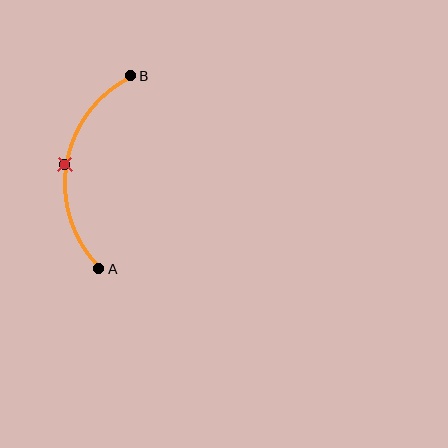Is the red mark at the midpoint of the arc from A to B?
Yes. The red mark lies on the arc at equal arc-length from both A and B — it is the arc midpoint.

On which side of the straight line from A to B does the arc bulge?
The arc bulges to the left of the straight line connecting A and B.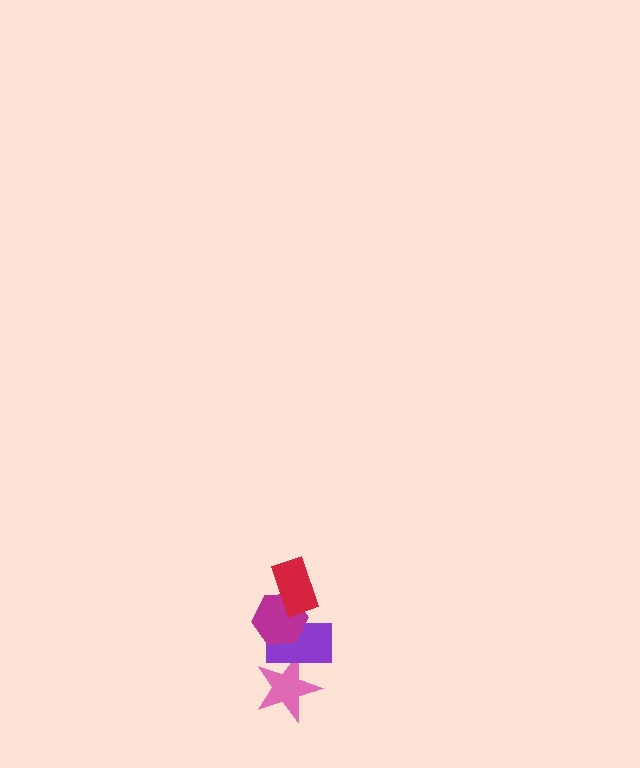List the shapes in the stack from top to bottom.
From top to bottom: the red rectangle, the magenta hexagon, the purple rectangle, the pink star.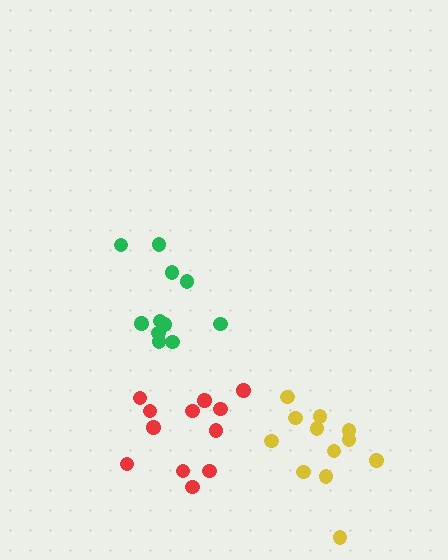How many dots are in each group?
Group 1: 11 dots, Group 2: 12 dots, Group 3: 12 dots (35 total).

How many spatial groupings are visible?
There are 3 spatial groupings.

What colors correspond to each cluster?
The clusters are colored: green, yellow, red.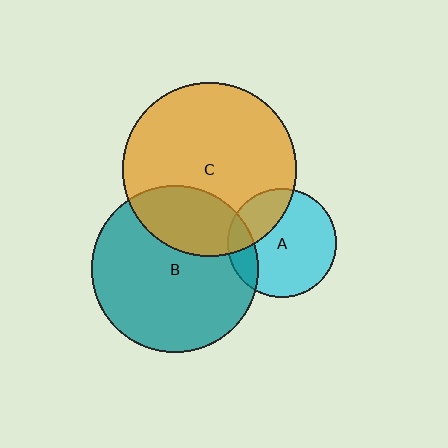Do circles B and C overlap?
Yes.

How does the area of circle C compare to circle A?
Approximately 2.6 times.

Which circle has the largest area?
Circle C (orange).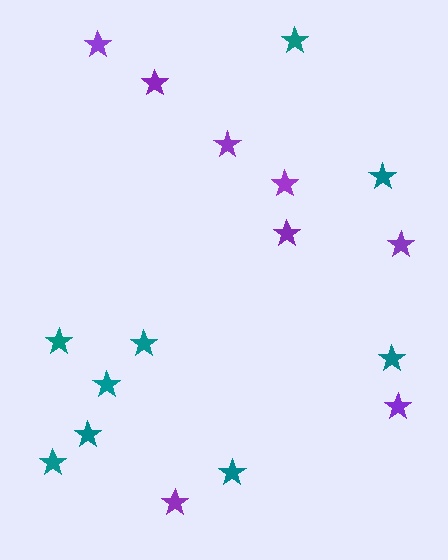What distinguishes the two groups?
There are 2 groups: one group of teal stars (9) and one group of purple stars (8).